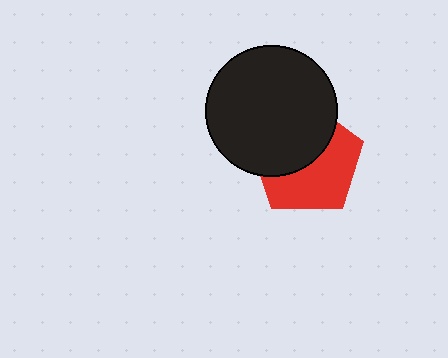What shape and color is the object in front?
The object in front is a black circle.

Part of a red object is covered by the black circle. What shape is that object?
It is a pentagon.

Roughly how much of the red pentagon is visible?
About half of it is visible (roughly 52%).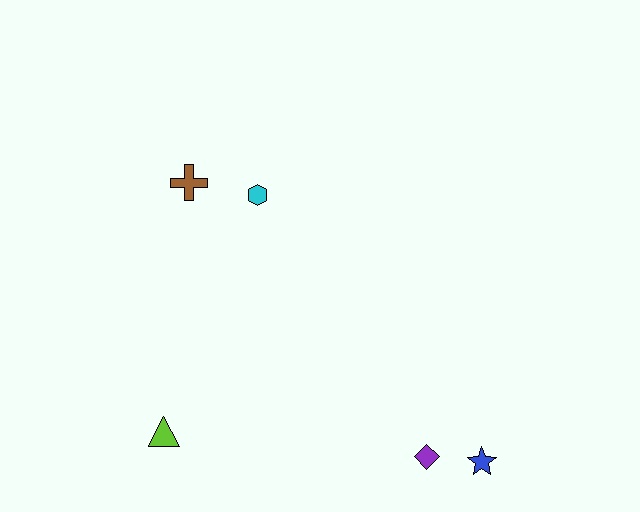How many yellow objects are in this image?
There are no yellow objects.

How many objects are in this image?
There are 5 objects.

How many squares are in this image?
There are no squares.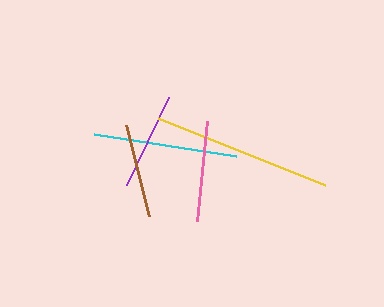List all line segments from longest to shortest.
From longest to shortest: yellow, cyan, pink, purple, brown.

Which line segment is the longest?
The yellow line is the longest at approximately 180 pixels.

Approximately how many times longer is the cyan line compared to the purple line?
The cyan line is approximately 1.5 times the length of the purple line.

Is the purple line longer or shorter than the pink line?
The pink line is longer than the purple line.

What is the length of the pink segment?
The pink segment is approximately 101 pixels long.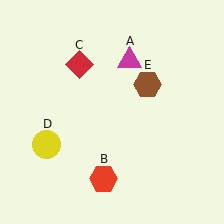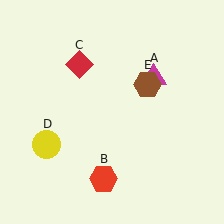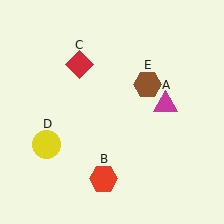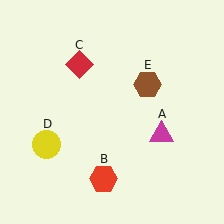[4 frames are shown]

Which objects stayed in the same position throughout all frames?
Red hexagon (object B) and red diamond (object C) and yellow circle (object D) and brown hexagon (object E) remained stationary.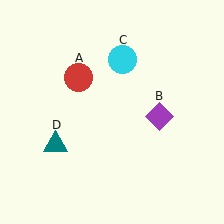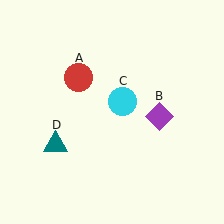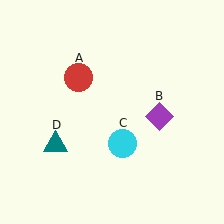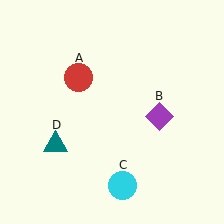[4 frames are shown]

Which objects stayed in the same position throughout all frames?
Red circle (object A) and purple diamond (object B) and teal triangle (object D) remained stationary.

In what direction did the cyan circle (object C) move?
The cyan circle (object C) moved down.